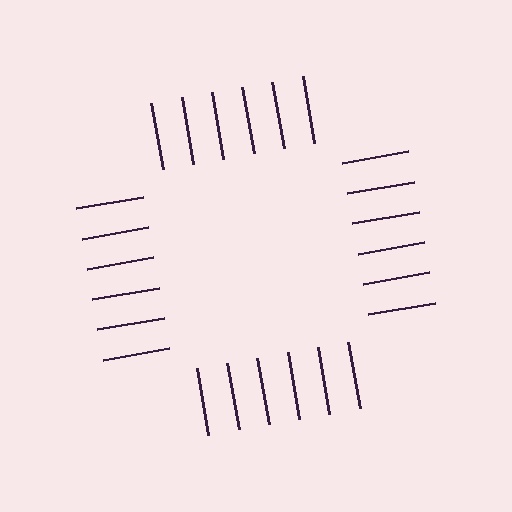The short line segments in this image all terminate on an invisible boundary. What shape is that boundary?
An illusory square — the line segments terminate on its edges but no continuous stroke is drawn.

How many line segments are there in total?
24 — 6 along each of the 4 edges.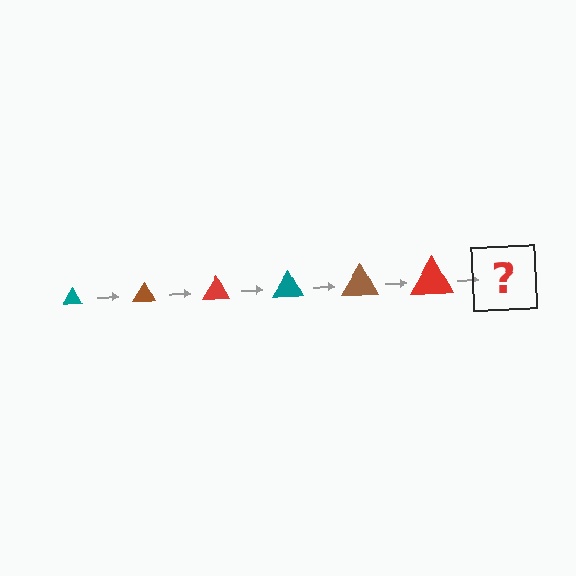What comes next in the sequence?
The next element should be a teal triangle, larger than the previous one.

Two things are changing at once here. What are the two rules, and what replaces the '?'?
The two rules are that the triangle grows larger each step and the color cycles through teal, brown, and red. The '?' should be a teal triangle, larger than the previous one.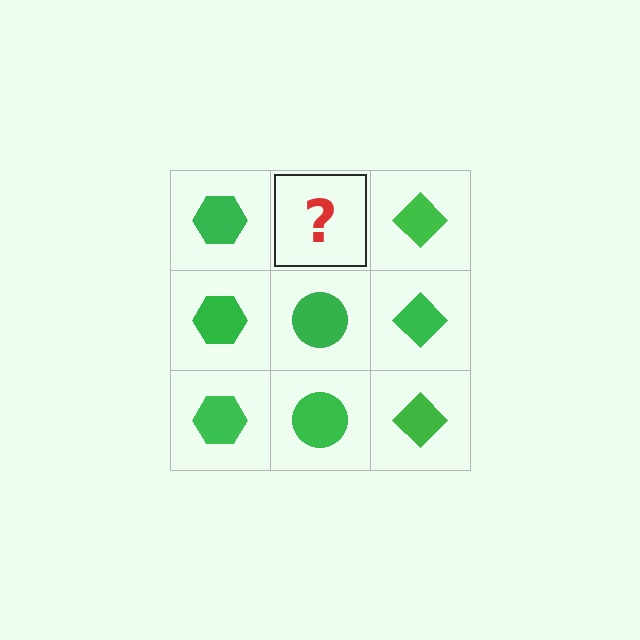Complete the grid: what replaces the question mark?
The question mark should be replaced with a green circle.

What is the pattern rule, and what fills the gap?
The rule is that each column has a consistent shape. The gap should be filled with a green circle.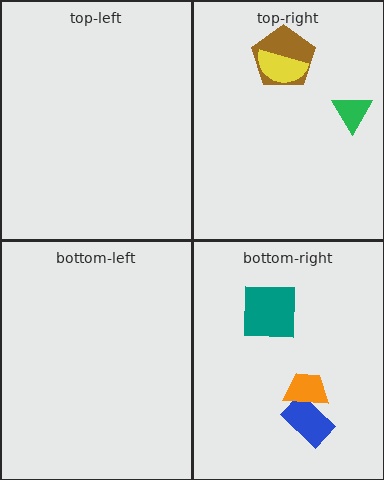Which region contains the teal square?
The bottom-right region.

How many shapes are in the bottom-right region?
3.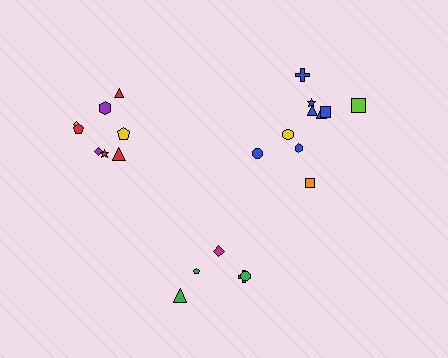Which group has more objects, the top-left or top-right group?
The top-right group.